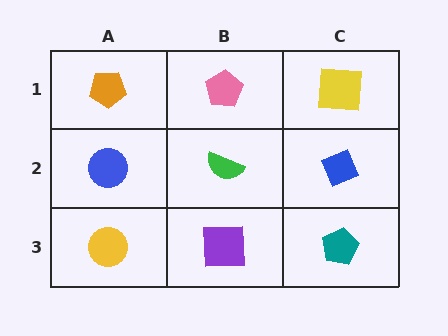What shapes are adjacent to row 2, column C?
A yellow square (row 1, column C), a teal pentagon (row 3, column C), a green semicircle (row 2, column B).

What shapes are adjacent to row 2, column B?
A pink pentagon (row 1, column B), a purple square (row 3, column B), a blue circle (row 2, column A), a blue diamond (row 2, column C).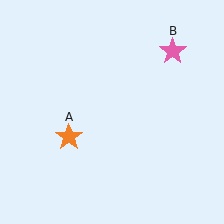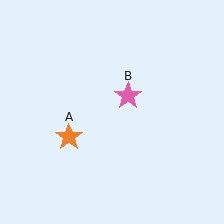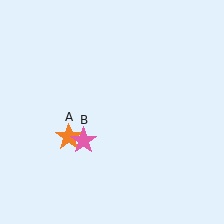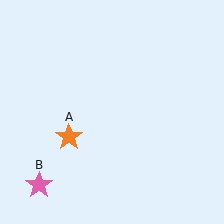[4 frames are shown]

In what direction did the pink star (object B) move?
The pink star (object B) moved down and to the left.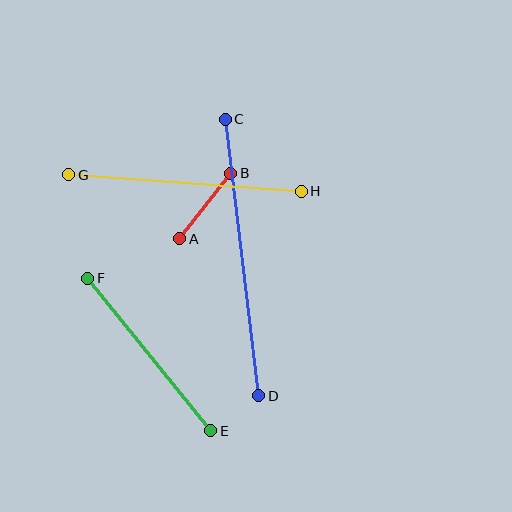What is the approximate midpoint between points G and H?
The midpoint is at approximately (185, 183) pixels.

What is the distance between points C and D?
The distance is approximately 279 pixels.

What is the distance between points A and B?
The distance is approximately 83 pixels.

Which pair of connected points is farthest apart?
Points C and D are farthest apart.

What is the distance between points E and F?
The distance is approximately 196 pixels.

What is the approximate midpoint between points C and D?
The midpoint is at approximately (242, 258) pixels.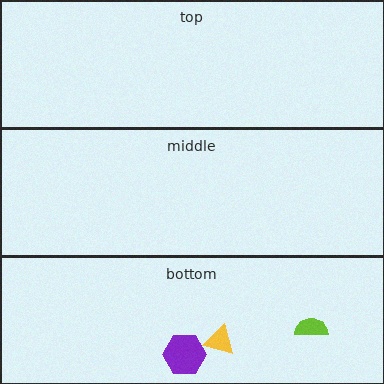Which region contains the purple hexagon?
The bottom region.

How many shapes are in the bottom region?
3.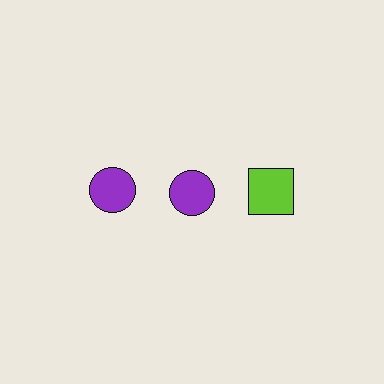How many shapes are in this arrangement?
There are 3 shapes arranged in a grid pattern.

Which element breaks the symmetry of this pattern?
The lime square in the top row, center column breaks the symmetry. All other shapes are purple circles.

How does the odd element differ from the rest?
It differs in both color (lime instead of purple) and shape (square instead of circle).